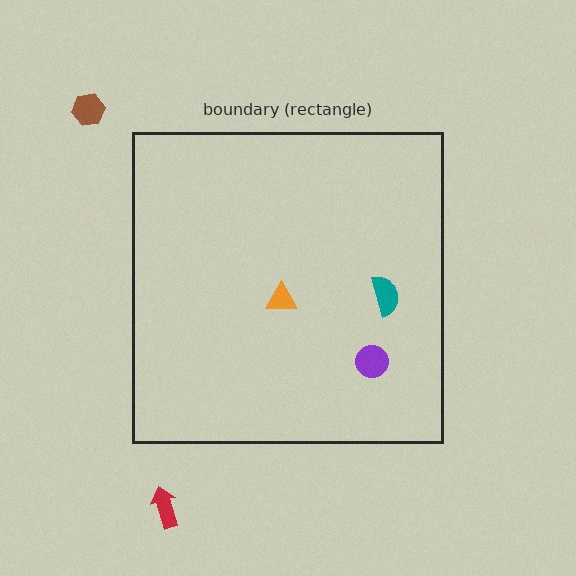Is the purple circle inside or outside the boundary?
Inside.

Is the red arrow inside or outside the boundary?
Outside.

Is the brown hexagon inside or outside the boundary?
Outside.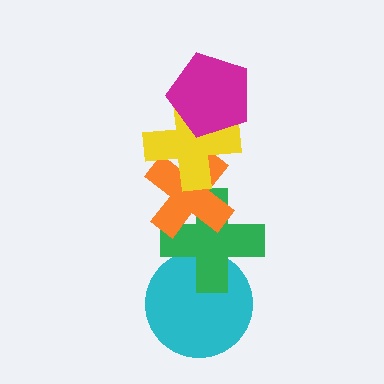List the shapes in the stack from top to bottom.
From top to bottom: the magenta pentagon, the yellow cross, the orange cross, the green cross, the cyan circle.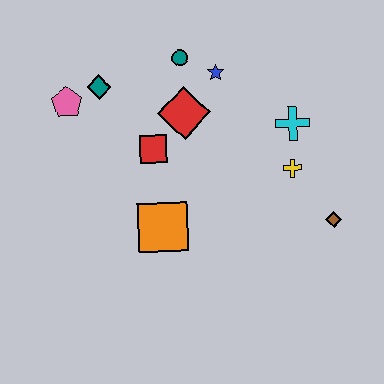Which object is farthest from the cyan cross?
The pink pentagon is farthest from the cyan cross.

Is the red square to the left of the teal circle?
Yes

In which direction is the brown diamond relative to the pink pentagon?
The brown diamond is to the right of the pink pentagon.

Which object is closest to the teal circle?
The blue star is closest to the teal circle.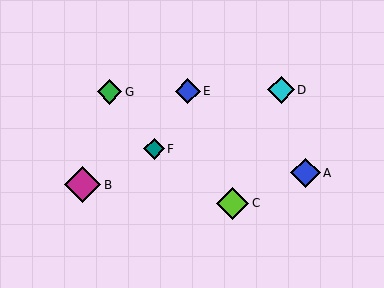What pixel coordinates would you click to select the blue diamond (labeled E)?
Click at (188, 91) to select the blue diamond E.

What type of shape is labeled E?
Shape E is a blue diamond.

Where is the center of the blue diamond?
The center of the blue diamond is at (188, 91).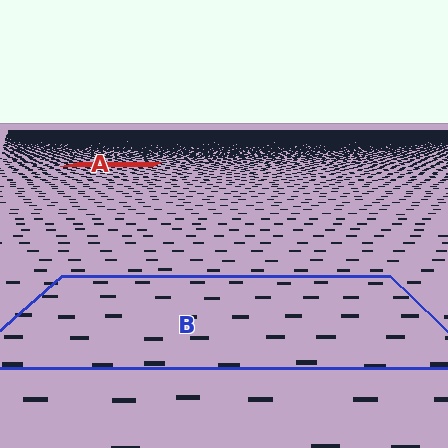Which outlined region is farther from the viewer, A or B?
Region A is farther from the viewer — the texture elements inside it appear smaller and more densely packed.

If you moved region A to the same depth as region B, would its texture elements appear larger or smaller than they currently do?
They would appear larger. At a closer depth, the same texture elements are projected at a bigger on-screen size.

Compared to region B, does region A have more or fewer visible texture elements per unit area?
Region A has more texture elements per unit area — they are packed more densely because it is farther away.